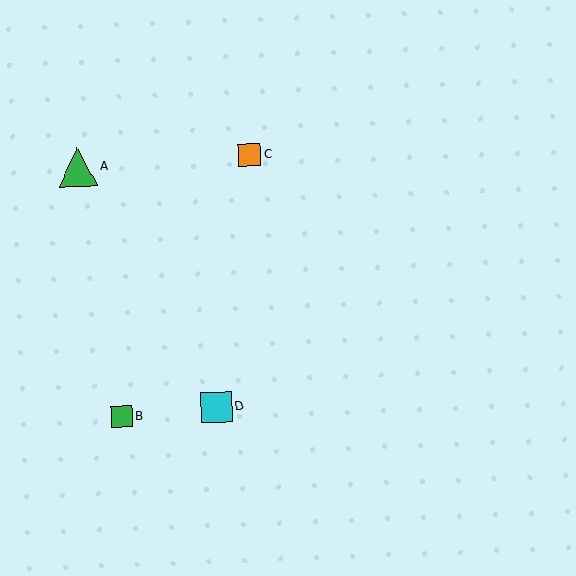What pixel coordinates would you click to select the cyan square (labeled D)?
Click at (216, 407) to select the cyan square D.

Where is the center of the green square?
The center of the green square is at (122, 417).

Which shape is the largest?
The green triangle (labeled A) is the largest.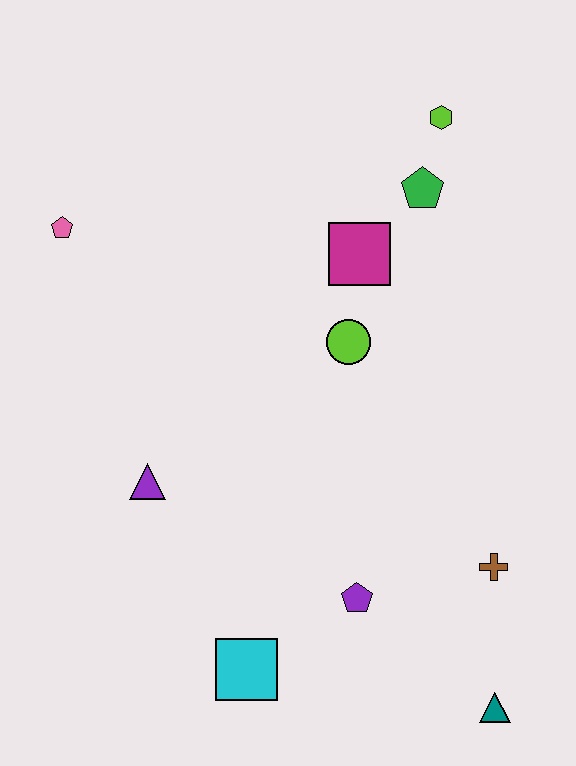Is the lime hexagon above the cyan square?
Yes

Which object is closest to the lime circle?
The magenta square is closest to the lime circle.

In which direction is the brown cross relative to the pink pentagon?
The brown cross is to the right of the pink pentagon.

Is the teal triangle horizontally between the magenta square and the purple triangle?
No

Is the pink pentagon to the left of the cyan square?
Yes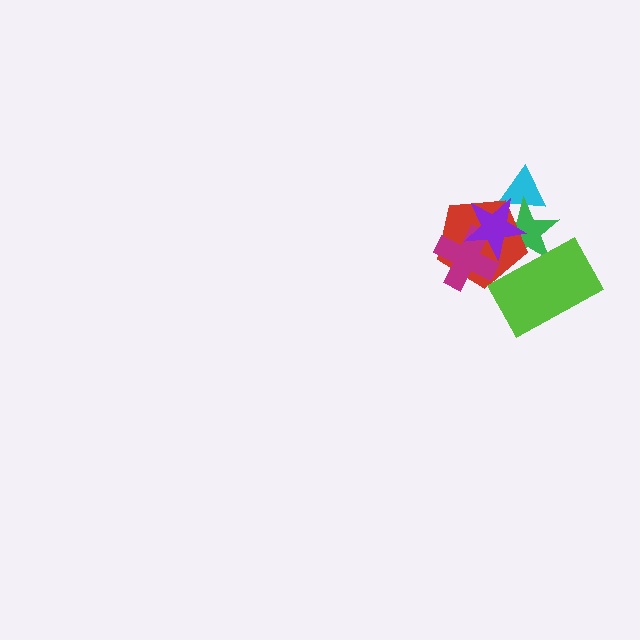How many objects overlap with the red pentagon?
5 objects overlap with the red pentagon.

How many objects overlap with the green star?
4 objects overlap with the green star.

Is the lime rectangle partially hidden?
No, no other shape covers it.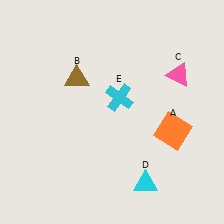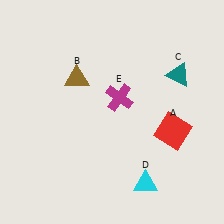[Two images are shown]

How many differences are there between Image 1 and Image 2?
There are 3 differences between the two images.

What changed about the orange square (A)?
In Image 1, A is orange. In Image 2, it changed to red.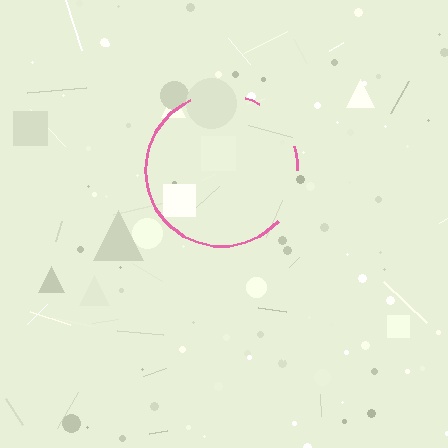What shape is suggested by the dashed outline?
The dashed outline suggests a circle.